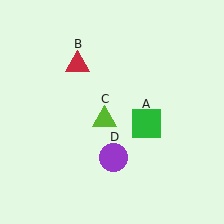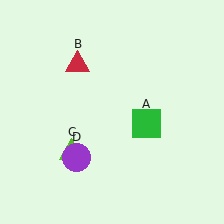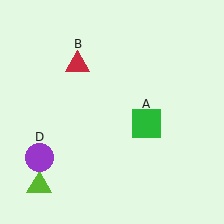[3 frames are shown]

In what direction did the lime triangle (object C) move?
The lime triangle (object C) moved down and to the left.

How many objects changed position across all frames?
2 objects changed position: lime triangle (object C), purple circle (object D).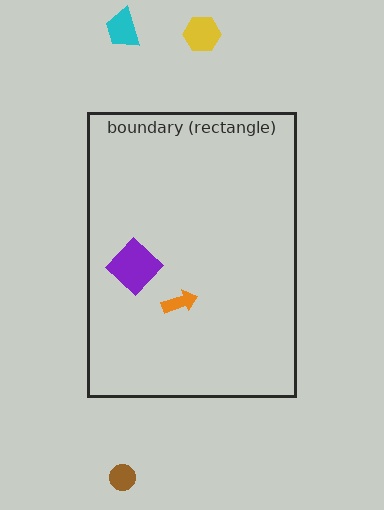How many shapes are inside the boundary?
2 inside, 3 outside.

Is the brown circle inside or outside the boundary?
Outside.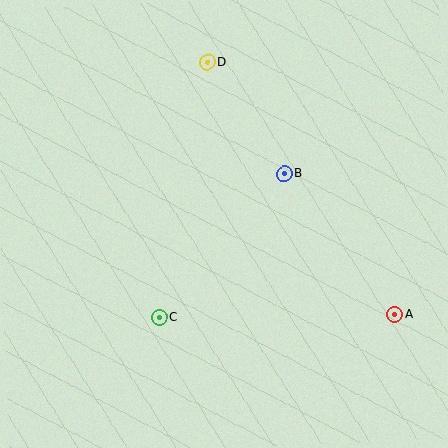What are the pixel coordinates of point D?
Point D is at (207, 62).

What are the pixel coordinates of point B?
Point B is at (284, 173).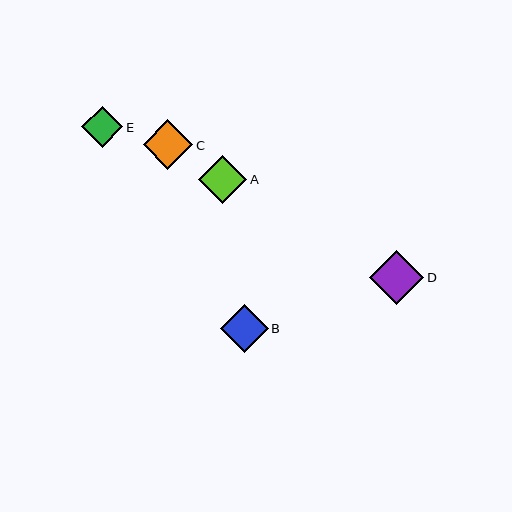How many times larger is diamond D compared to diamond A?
Diamond D is approximately 1.1 times the size of diamond A.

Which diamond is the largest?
Diamond D is the largest with a size of approximately 54 pixels.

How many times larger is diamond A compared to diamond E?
Diamond A is approximately 1.2 times the size of diamond E.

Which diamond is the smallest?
Diamond E is the smallest with a size of approximately 41 pixels.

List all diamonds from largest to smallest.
From largest to smallest: D, C, A, B, E.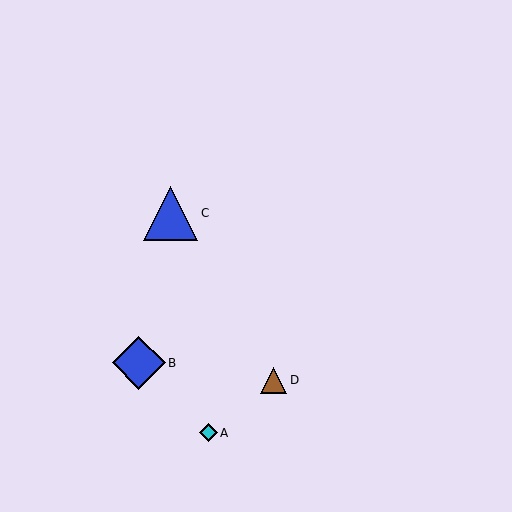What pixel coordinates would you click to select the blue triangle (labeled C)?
Click at (171, 213) to select the blue triangle C.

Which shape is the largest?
The blue triangle (labeled C) is the largest.